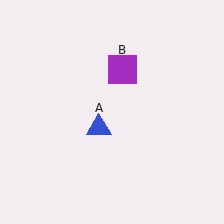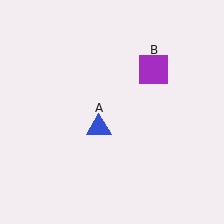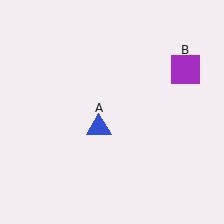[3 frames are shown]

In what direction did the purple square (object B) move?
The purple square (object B) moved right.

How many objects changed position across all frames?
1 object changed position: purple square (object B).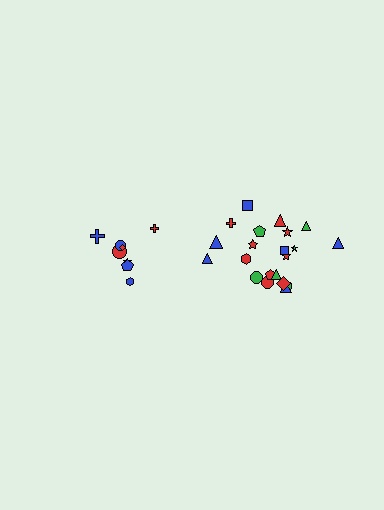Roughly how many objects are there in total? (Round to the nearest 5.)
Roughly 30 objects in total.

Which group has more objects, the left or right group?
The right group.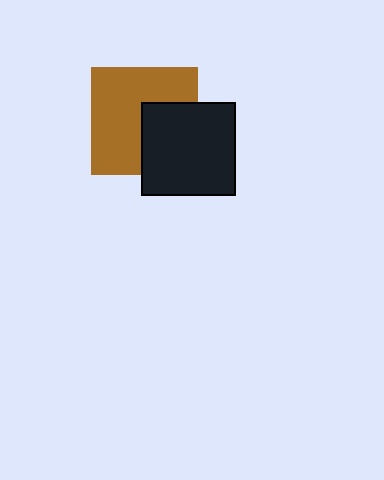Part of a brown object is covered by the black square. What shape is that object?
It is a square.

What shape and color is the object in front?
The object in front is a black square.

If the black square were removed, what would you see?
You would see the complete brown square.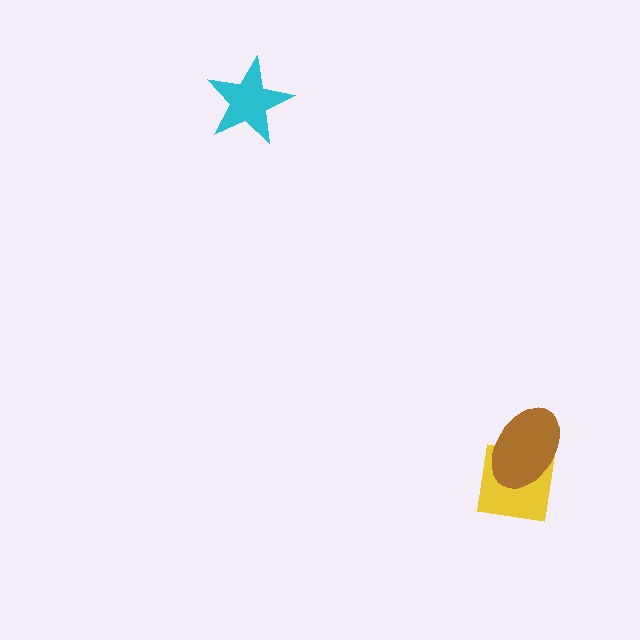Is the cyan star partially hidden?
No, no other shape covers it.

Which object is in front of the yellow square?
The brown ellipse is in front of the yellow square.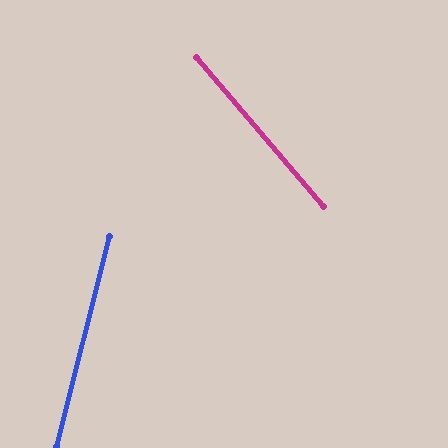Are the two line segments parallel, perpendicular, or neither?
Neither parallel nor perpendicular — they differ by about 55°.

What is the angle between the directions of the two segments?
Approximately 55 degrees.